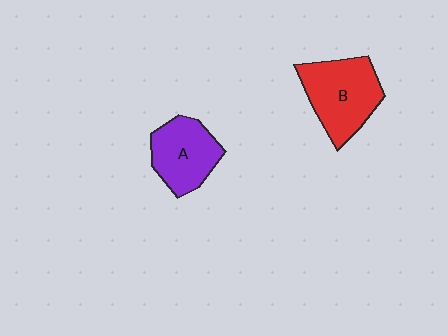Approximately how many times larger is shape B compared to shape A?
Approximately 1.2 times.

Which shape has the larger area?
Shape B (red).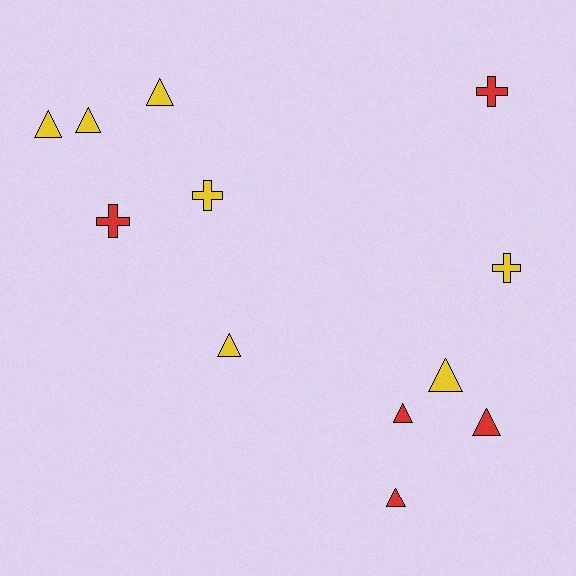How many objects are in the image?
There are 12 objects.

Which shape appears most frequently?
Triangle, with 8 objects.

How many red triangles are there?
There are 3 red triangles.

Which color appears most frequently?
Yellow, with 7 objects.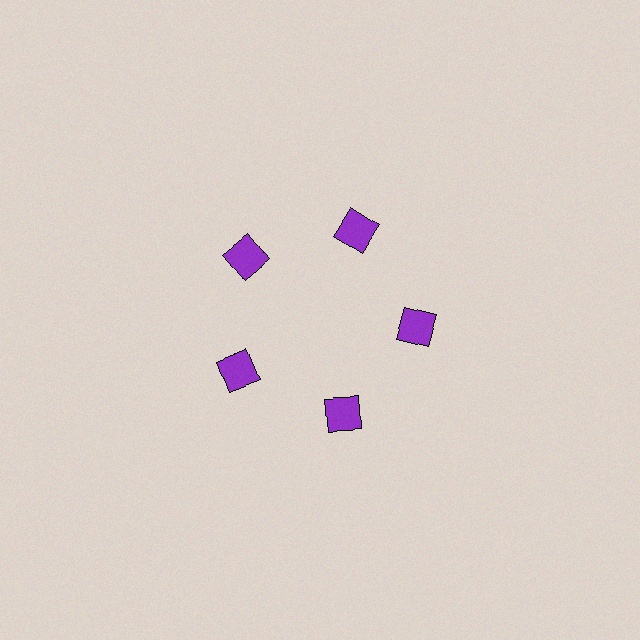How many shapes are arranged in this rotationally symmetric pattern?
There are 5 shapes, arranged in 5 groups of 1.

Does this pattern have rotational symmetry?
Yes, this pattern has 5-fold rotational symmetry. It looks the same after rotating 72 degrees around the center.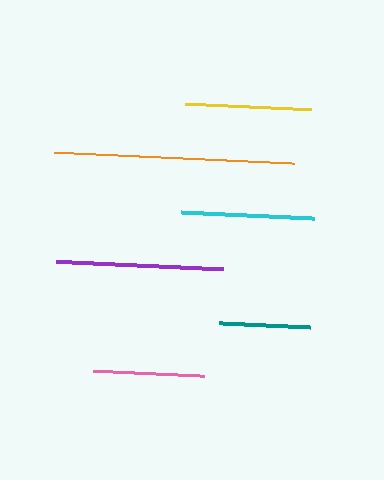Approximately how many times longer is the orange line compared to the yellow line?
The orange line is approximately 1.9 times the length of the yellow line.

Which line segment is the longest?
The orange line is the longest at approximately 239 pixels.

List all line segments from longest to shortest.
From longest to shortest: orange, purple, cyan, yellow, pink, teal.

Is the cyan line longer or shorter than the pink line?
The cyan line is longer than the pink line.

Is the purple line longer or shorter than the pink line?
The purple line is longer than the pink line.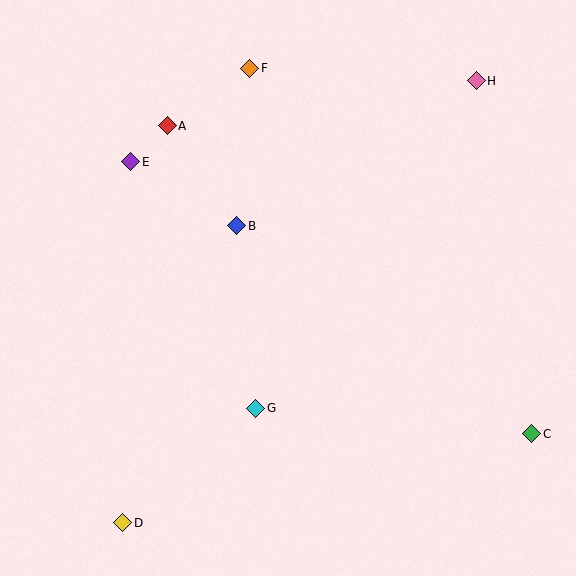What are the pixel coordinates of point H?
Point H is at (476, 81).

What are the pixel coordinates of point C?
Point C is at (532, 434).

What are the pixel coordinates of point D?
Point D is at (123, 523).